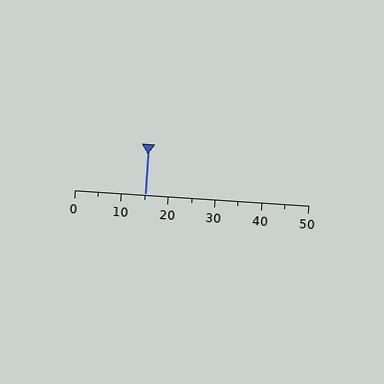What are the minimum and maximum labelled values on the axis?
The axis runs from 0 to 50.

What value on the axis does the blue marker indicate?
The marker indicates approximately 15.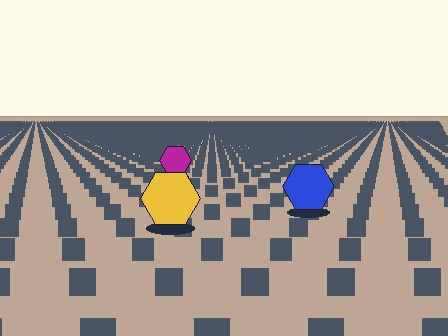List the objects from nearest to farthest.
From nearest to farthest: the yellow hexagon, the blue hexagon, the magenta hexagon.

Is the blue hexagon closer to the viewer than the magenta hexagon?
Yes. The blue hexagon is closer — you can tell from the texture gradient: the ground texture is coarser near it.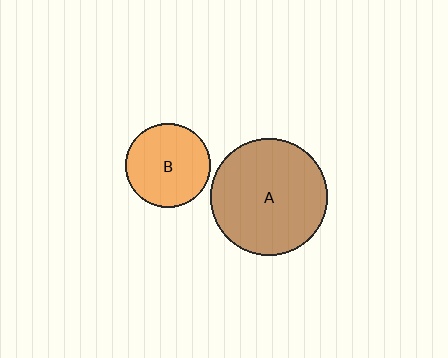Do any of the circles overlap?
No, none of the circles overlap.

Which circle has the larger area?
Circle A (brown).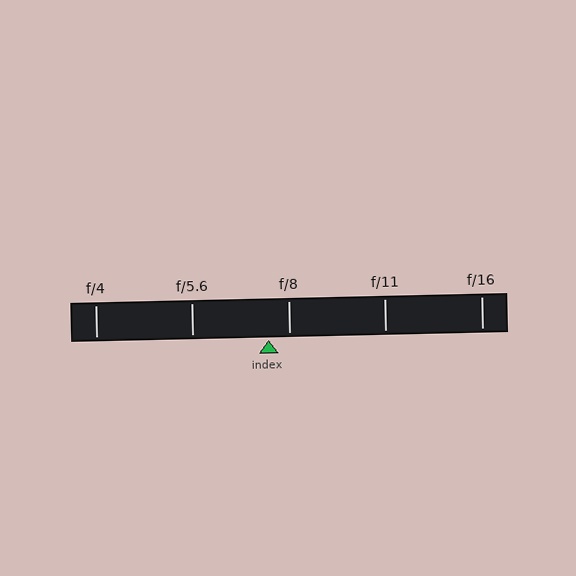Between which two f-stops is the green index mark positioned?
The index mark is between f/5.6 and f/8.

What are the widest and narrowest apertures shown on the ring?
The widest aperture shown is f/4 and the narrowest is f/16.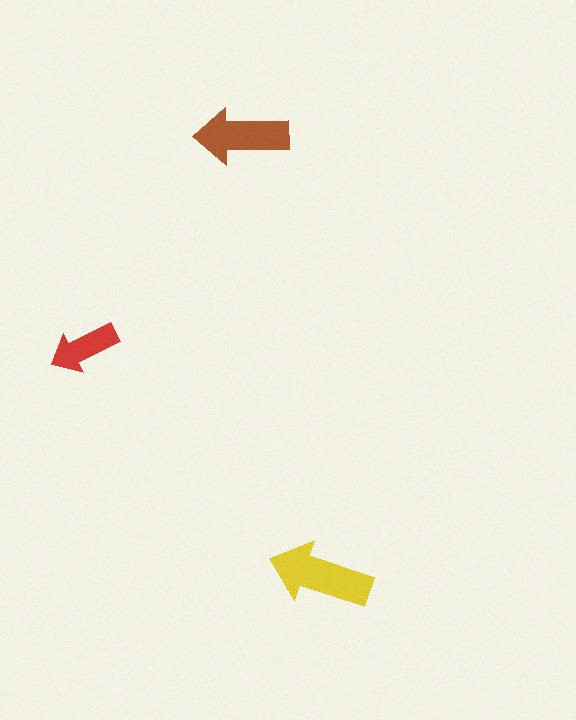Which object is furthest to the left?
The red arrow is leftmost.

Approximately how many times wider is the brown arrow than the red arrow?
About 1.5 times wider.